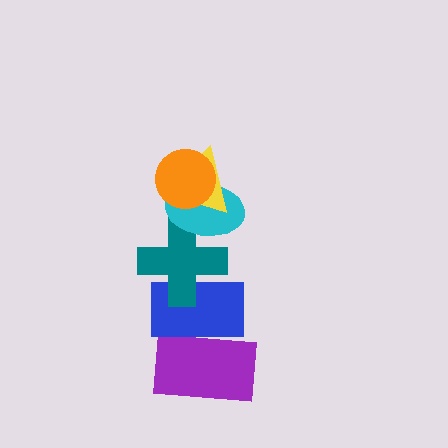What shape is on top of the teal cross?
The cyan ellipse is on top of the teal cross.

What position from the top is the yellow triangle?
The yellow triangle is 2nd from the top.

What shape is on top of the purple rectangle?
The blue rectangle is on top of the purple rectangle.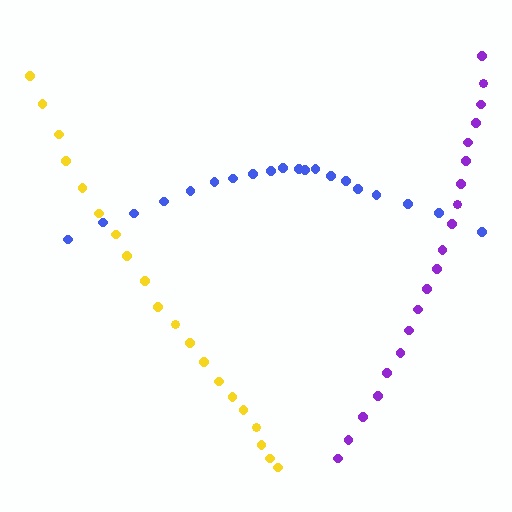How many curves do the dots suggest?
There are 3 distinct paths.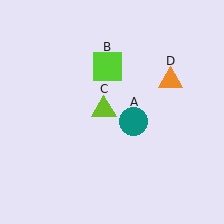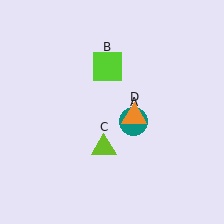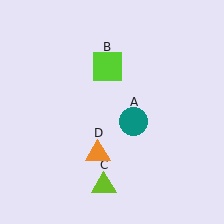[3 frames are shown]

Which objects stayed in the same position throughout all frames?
Teal circle (object A) and lime square (object B) remained stationary.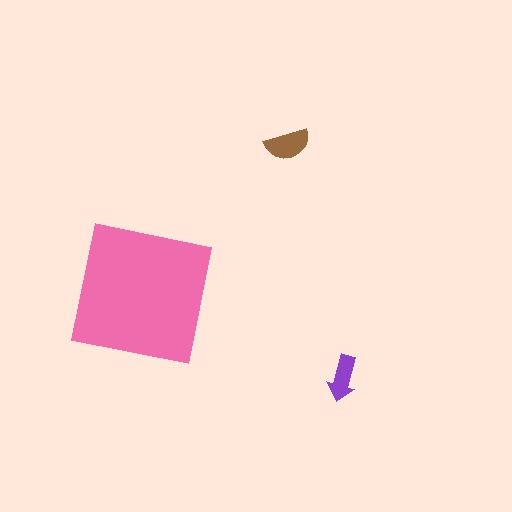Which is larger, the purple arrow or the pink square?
The pink square.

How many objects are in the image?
There are 3 objects in the image.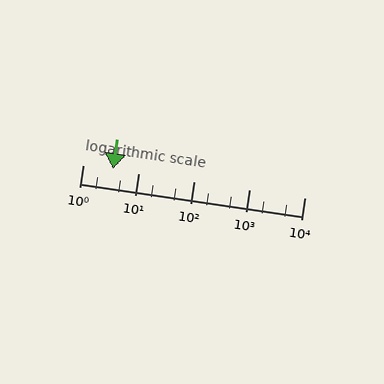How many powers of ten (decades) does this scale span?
The scale spans 4 decades, from 1 to 10000.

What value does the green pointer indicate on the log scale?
The pointer indicates approximately 3.5.